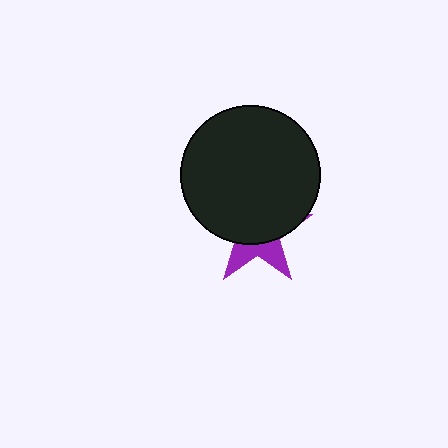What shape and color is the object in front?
The object in front is a black circle.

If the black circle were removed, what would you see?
You would see the complete purple star.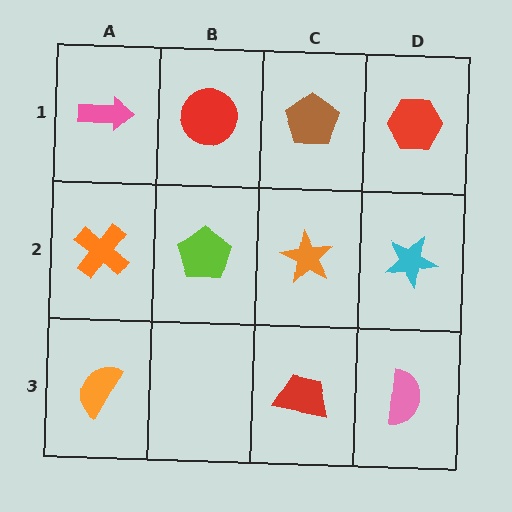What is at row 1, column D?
A red hexagon.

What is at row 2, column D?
A cyan star.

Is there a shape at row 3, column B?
No, that cell is empty.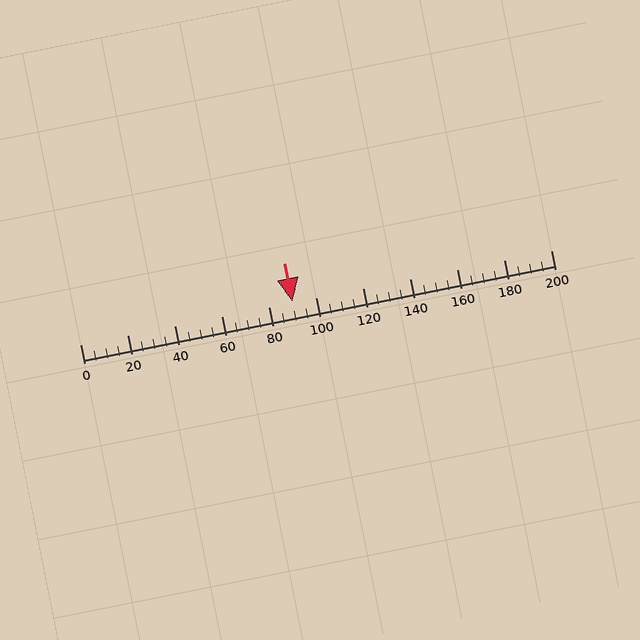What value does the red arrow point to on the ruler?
The red arrow points to approximately 90.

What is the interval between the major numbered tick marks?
The major tick marks are spaced 20 units apart.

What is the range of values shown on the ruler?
The ruler shows values from 0 to 200.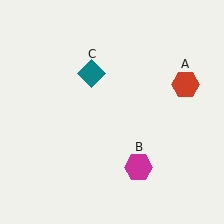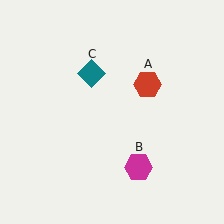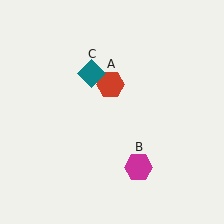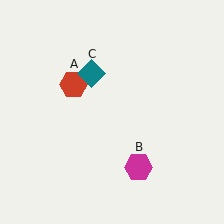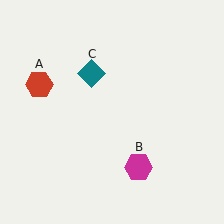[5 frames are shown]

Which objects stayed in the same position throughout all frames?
Magenta hexagon (object B) and teal diamond (object C) remained stationary.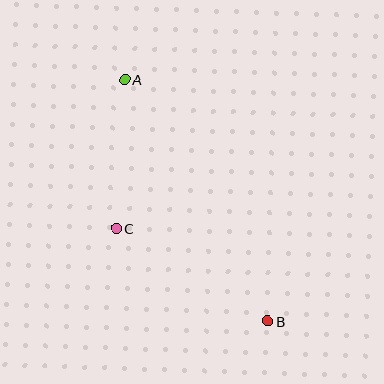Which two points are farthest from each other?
Points A and B are farthest from each other.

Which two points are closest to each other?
Points A and C are closest to each other.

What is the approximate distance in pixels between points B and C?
The distance between B and C is approximately 178 pixels.